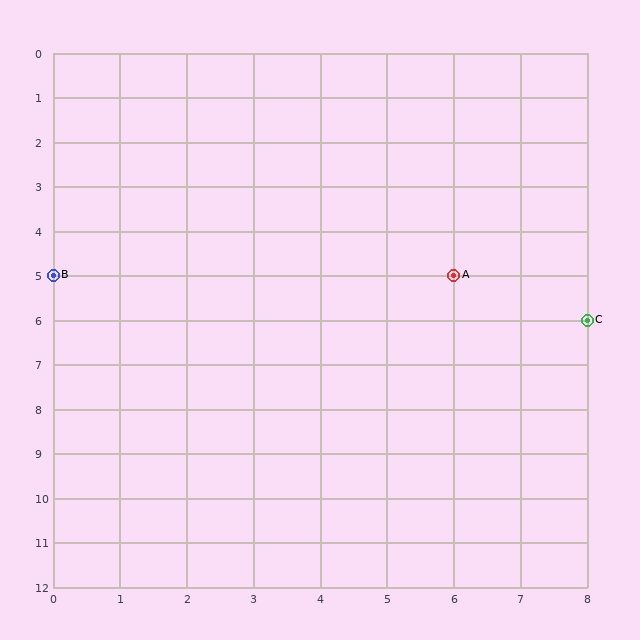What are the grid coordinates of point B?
Point B is at grid coordinates (0, 5).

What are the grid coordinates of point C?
Point C is at grid coordinates (8, 6).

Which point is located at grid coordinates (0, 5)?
Point B is at (0, 5).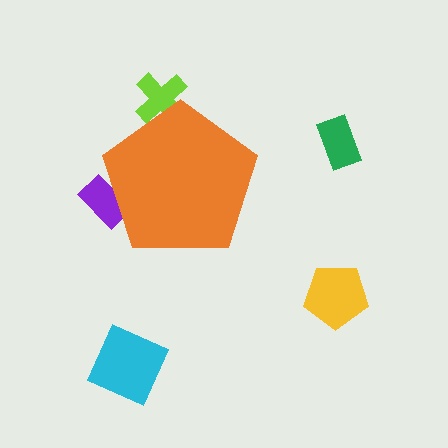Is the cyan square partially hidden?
No, the cyan square is fully visible.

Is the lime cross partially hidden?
Yes, the lime cross is partially hidden behind the orange pentagon.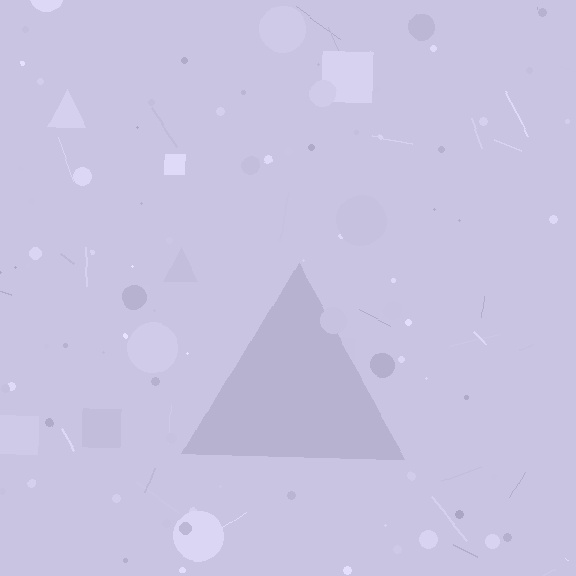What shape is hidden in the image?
A triangle is hidden in the image.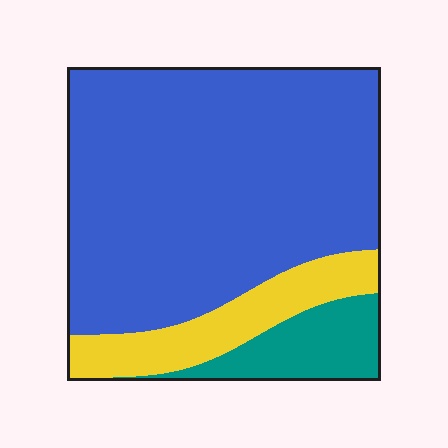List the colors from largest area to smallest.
From largest to smallest: blue, yellow, teal.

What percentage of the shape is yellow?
Yellow covers about 15% of the shape.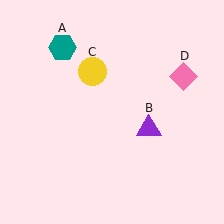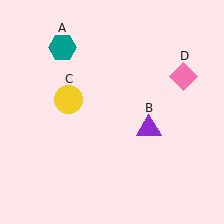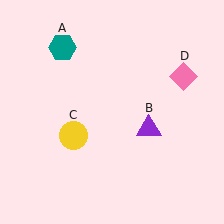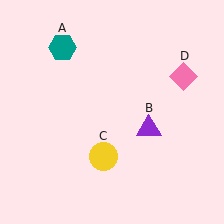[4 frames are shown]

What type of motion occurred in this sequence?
The yellow circle (object C) rotated counterclockwise around the center of the scene.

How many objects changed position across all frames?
1 object changed position: yellow circle (object C).